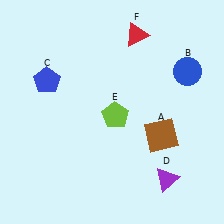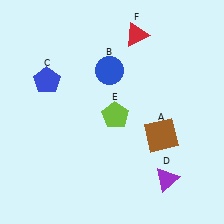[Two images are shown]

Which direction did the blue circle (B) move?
The blue circle (B) moved left.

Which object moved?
The blue circle (B) moved left.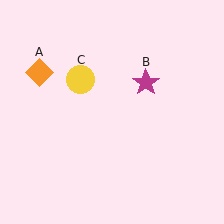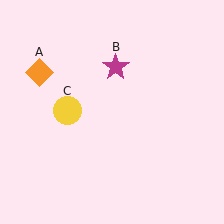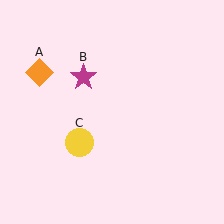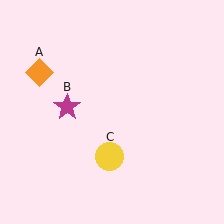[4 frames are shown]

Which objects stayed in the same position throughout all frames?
Orange diamond (object A) remained stationary.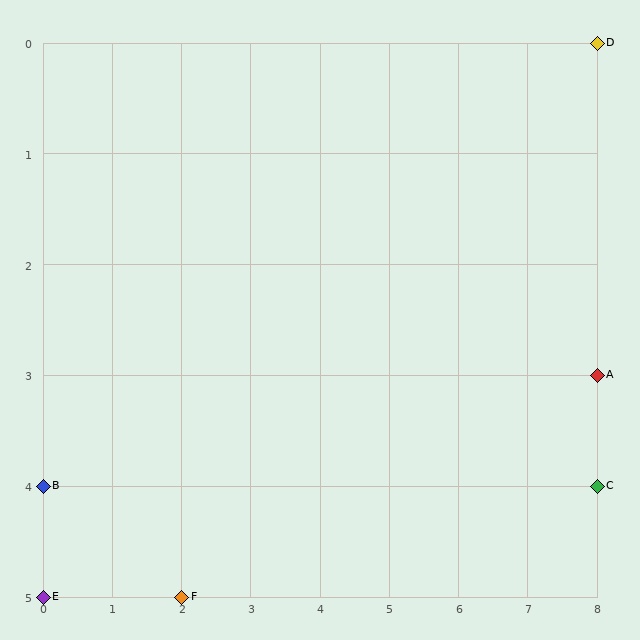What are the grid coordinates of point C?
Point C is at grid coordinates (8, 4).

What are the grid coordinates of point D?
Point D is at grid coordinates (8, 0).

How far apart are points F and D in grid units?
Points F and D are 6 columns and 5 rows apart (about 7.8 grid units diagonally).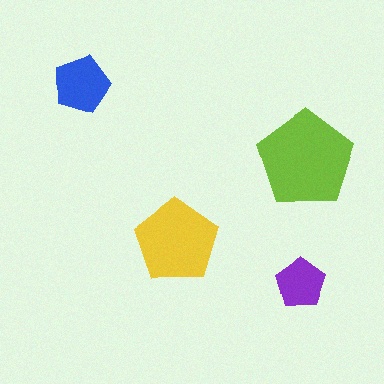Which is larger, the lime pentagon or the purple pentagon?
The lime one.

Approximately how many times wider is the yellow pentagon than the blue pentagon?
About 1.5 times wider.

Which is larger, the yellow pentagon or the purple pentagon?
The yellow one.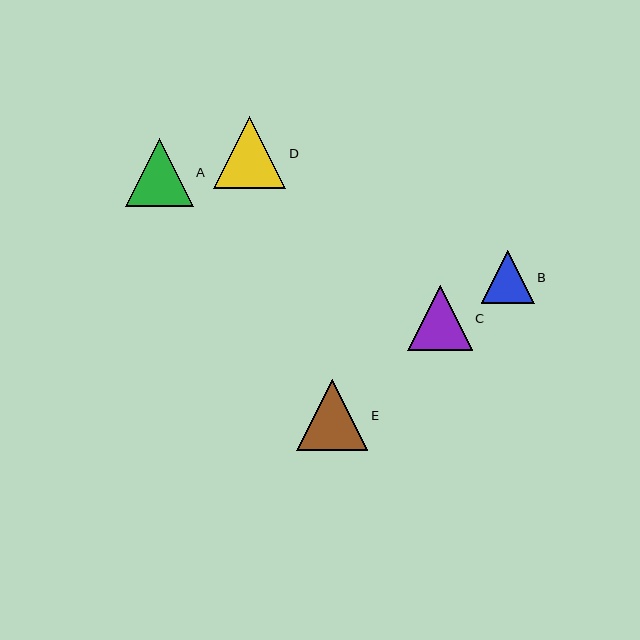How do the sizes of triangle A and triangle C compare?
Triangle A and triangle C are approximately the same size.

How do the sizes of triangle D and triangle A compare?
Triangle D and triangle A are approximately the same size.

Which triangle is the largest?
Triangle D is the largest with a size of approximately 72 pixels.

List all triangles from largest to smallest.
From largest to smallest: D, E, A, C, B.